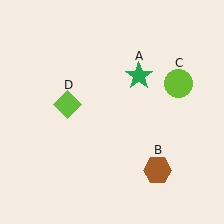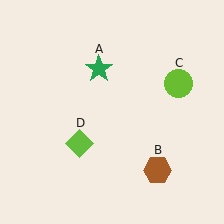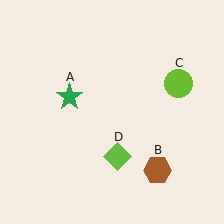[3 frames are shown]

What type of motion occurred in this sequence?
The green star (object A), lime diamond (object D) rotated counterclockwise around the center of the scene.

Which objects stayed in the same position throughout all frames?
Brown hexagon (object B) and lime circle (object C) remained stationary.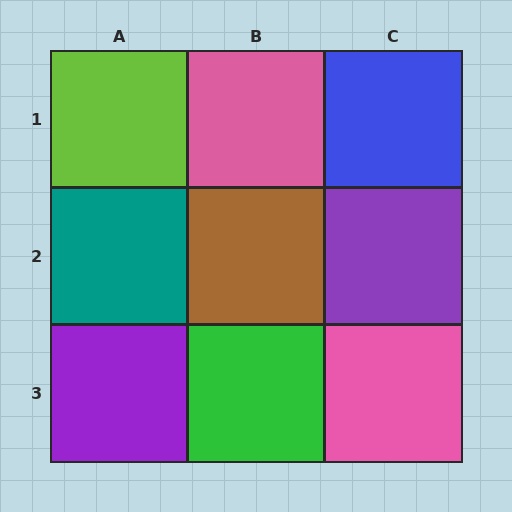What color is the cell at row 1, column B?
Pink.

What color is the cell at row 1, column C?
Blue.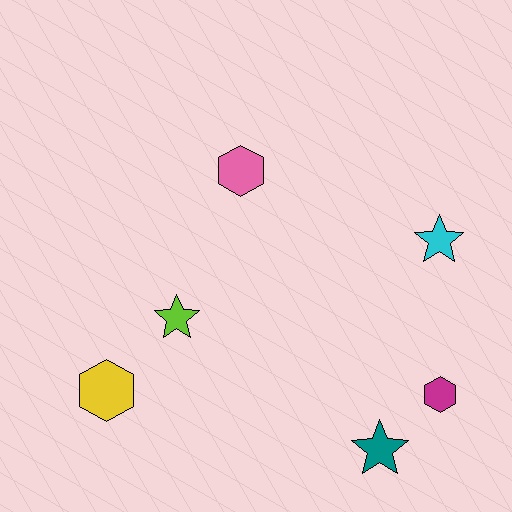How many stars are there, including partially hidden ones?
There are 3 stars.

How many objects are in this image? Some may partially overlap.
There are 6 objects.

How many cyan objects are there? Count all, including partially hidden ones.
There is 1 cyan object.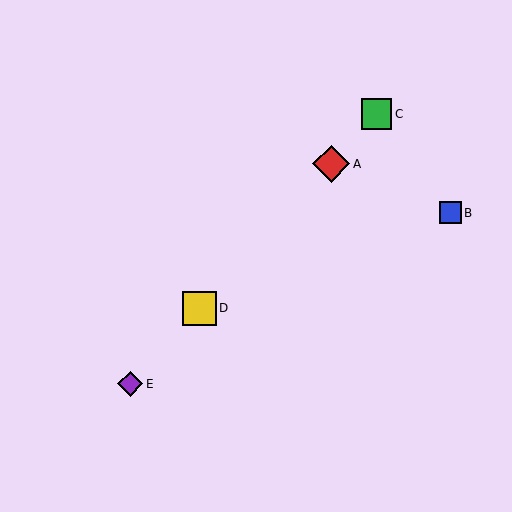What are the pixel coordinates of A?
Object A is at (331, 164).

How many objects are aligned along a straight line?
4 objects (A, C, D, E) are aligned along a straight line.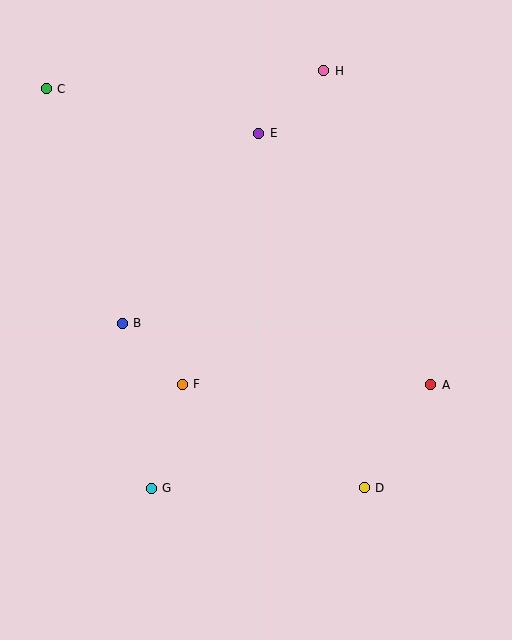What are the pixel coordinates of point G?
Point G is at (151, 488).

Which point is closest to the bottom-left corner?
Point G is closest to the bottom-left corner.